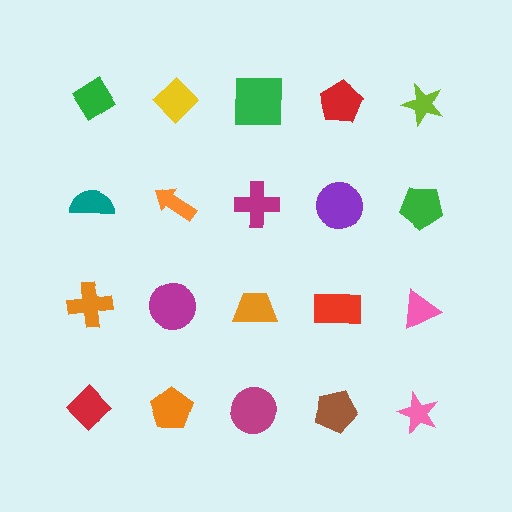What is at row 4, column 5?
A pink star.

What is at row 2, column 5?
A green pentagon.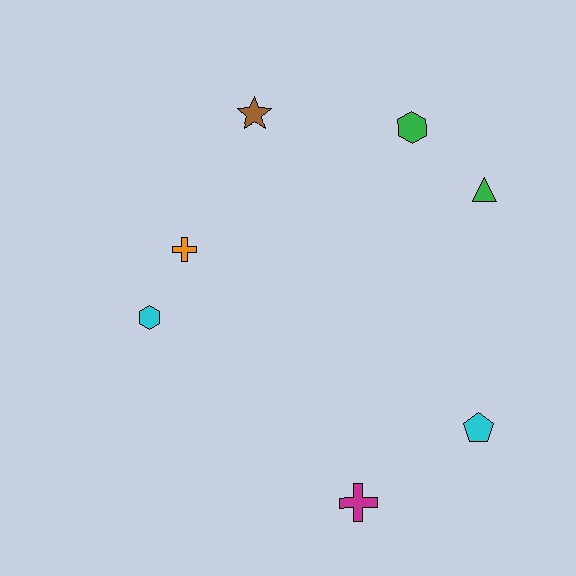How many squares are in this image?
There are no squares.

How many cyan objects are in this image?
There are 2 cyan objects.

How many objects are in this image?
There are 7 objects.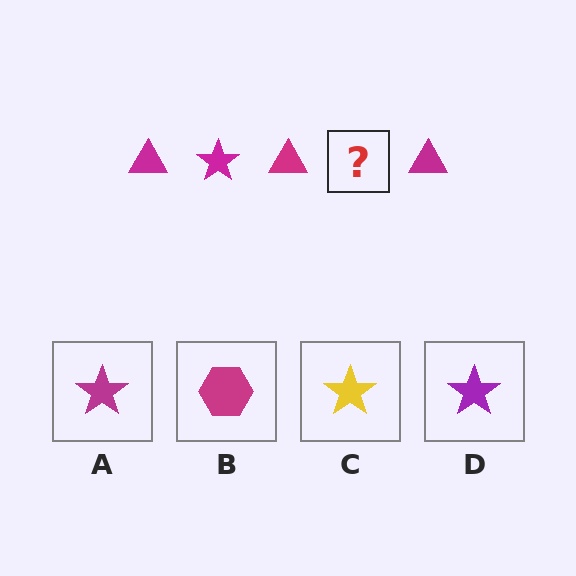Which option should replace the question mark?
Option A.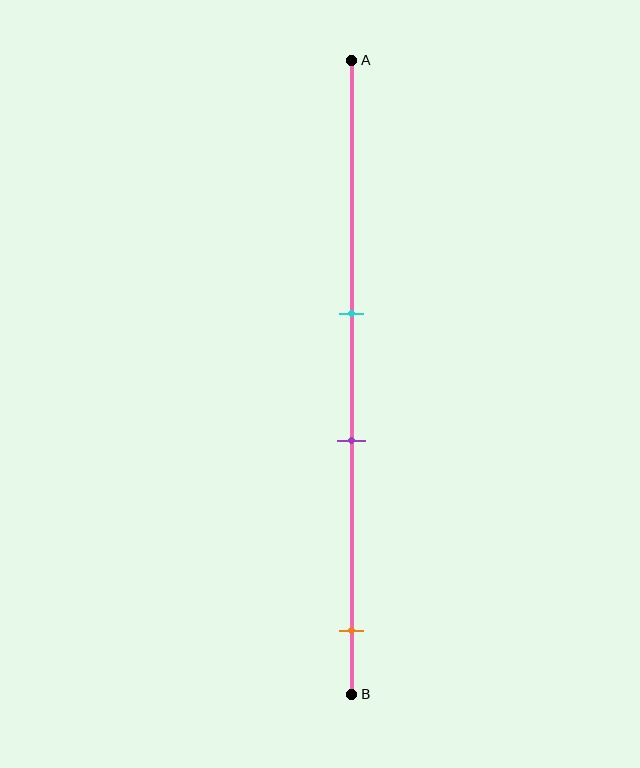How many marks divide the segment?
There are 3 marks dividing the segment.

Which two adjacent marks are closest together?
The cyan and purple marks are the closest adjacent pair.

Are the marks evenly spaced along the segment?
No, the marks are not evenly spaced.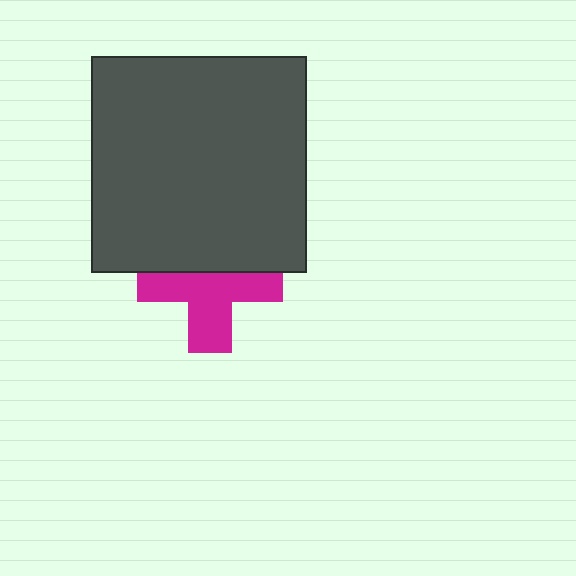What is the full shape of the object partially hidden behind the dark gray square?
The partially hidden object is a magenta cross.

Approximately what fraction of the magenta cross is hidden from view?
Roughly 42% of the magenta cross is hidden behind the dark gray square.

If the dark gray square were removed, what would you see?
You would see the complete magenta cross.